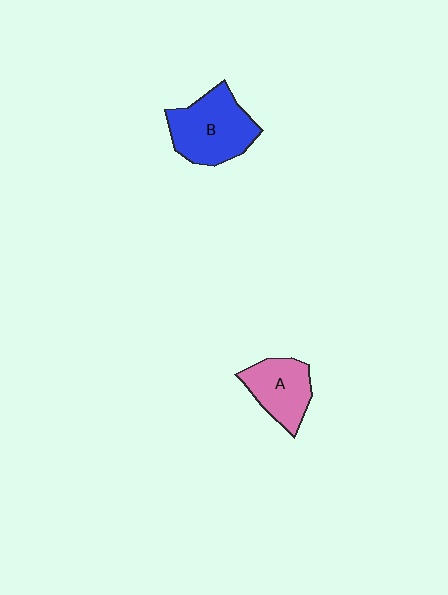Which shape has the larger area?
Shape B (blue).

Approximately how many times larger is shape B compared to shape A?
Approximately 1.4 times.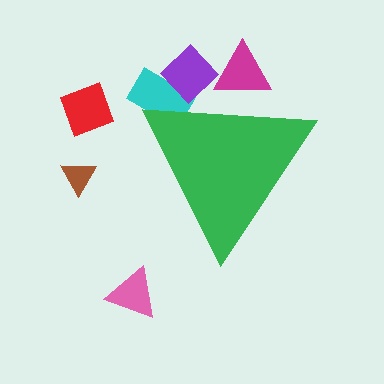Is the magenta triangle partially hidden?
Yes, the magenta triangle is partially hidden behind the green triangle.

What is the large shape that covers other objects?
A green triangle.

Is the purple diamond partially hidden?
Yes, the purple diamond is partially hidden behind the green triangle.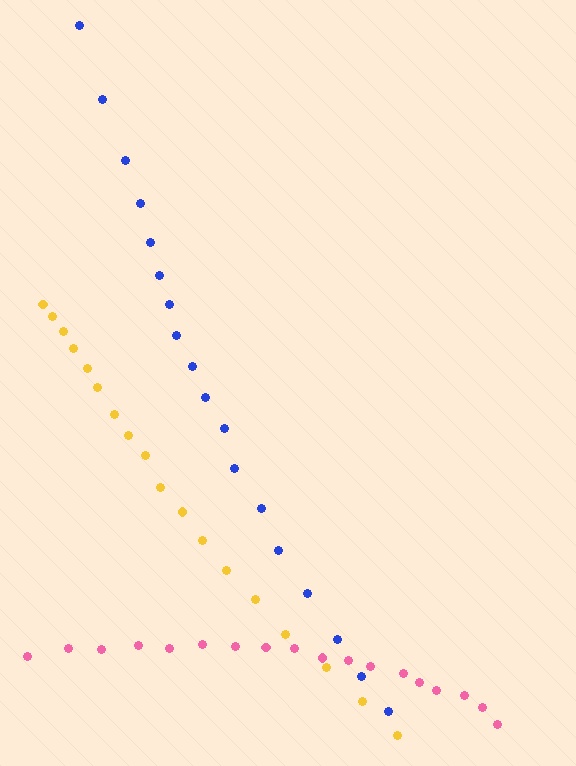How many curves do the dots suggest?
There are 3 distinct paths.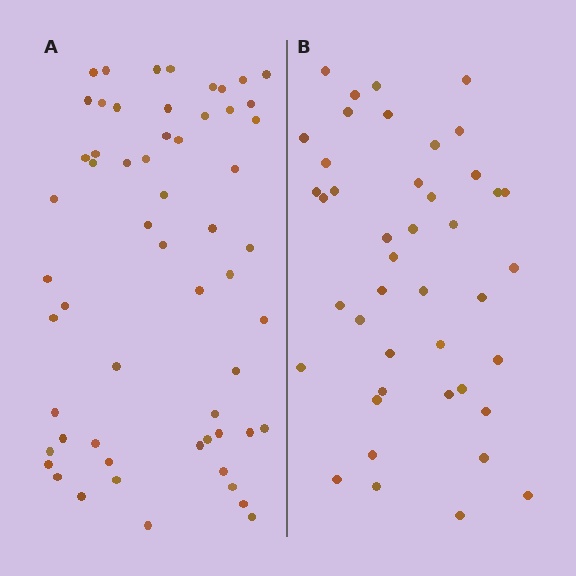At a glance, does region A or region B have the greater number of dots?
Region A (the left region) has more dots.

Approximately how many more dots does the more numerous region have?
Region A has approximately 15 more dots than region B.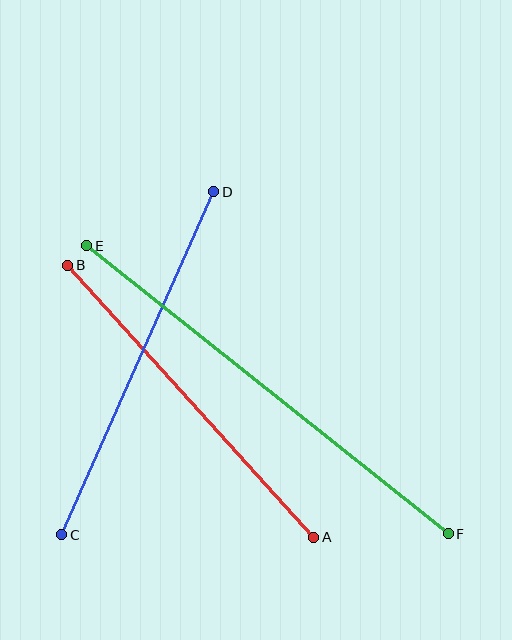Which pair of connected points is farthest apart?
Points E and F are farthest apart.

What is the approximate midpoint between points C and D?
The midpoint is at approximately (138, 363) pixels.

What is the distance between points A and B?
The distance is approximately 367 pixels.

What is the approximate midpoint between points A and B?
The midpoint is at approximately (191, 401) pixels.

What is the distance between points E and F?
The distance is approximately 462 pixels.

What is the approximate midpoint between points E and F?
The midpoint is at approximately (268, 390) pixels.